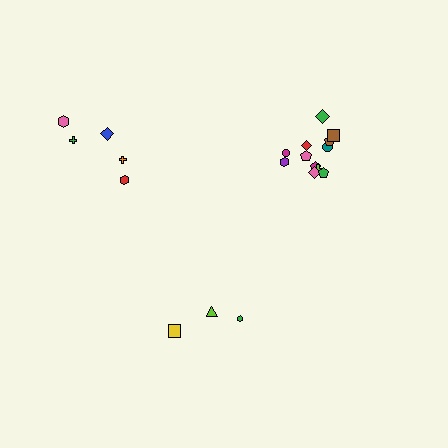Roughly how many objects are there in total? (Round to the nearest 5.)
Roughly 20 objects in total.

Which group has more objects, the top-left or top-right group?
The top-right group.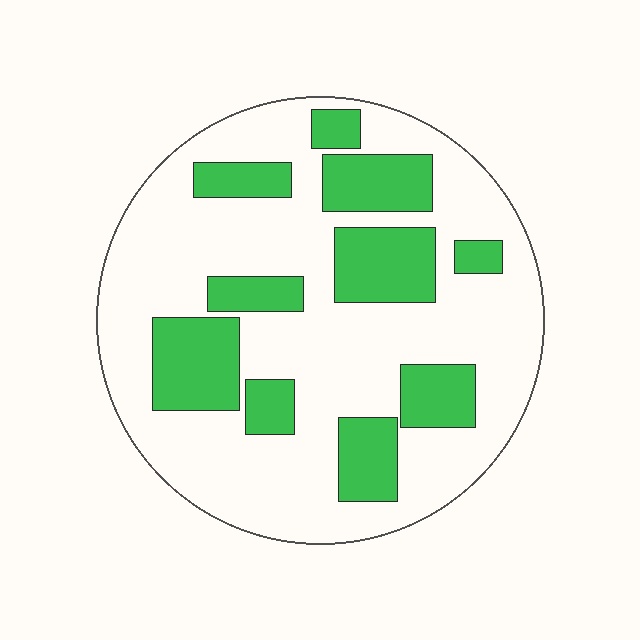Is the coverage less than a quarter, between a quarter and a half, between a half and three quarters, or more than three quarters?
Between a quarter and a half.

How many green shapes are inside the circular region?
10.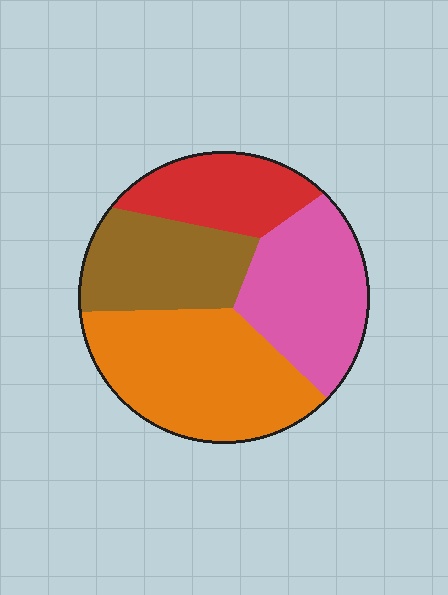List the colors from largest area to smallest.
From largest to smallest: orange, pink, brown, red.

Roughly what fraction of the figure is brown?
Brown covers around 20% of the figure.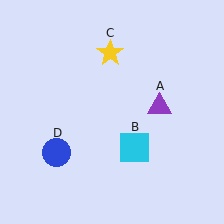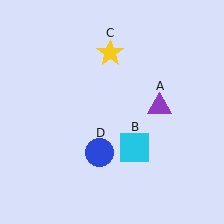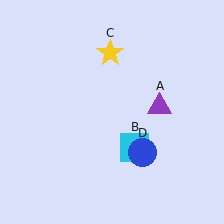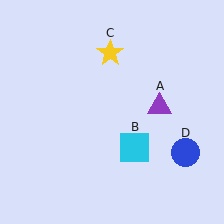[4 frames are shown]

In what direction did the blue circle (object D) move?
The blue circle (object D) moved right.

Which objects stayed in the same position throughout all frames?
Purple triangle (object A) and cyan square (object B) and yellow star (object C) remained stationary.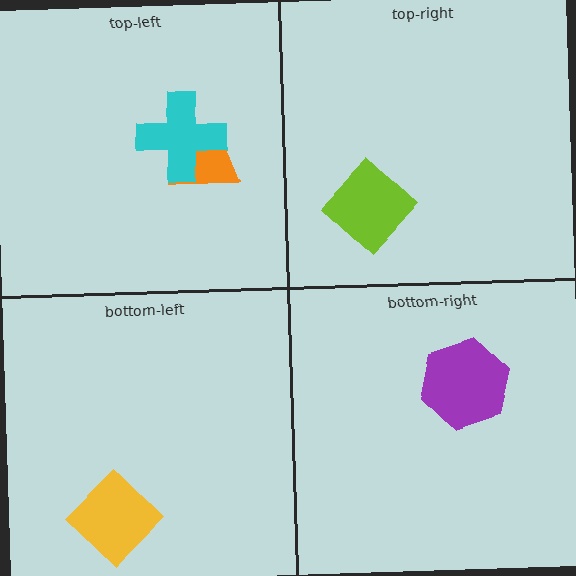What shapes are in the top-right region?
The lime diamond.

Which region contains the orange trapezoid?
The top-left region.